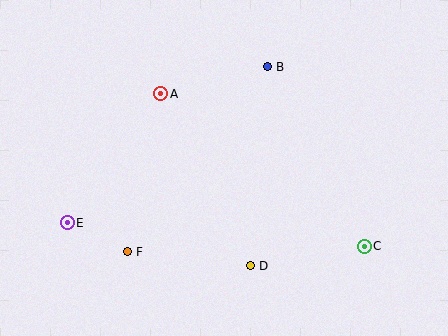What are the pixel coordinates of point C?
Point C is at (364, 246).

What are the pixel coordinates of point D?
Point D is at (250, 266).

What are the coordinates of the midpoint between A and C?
The midpoint between A and C is at (262, 170).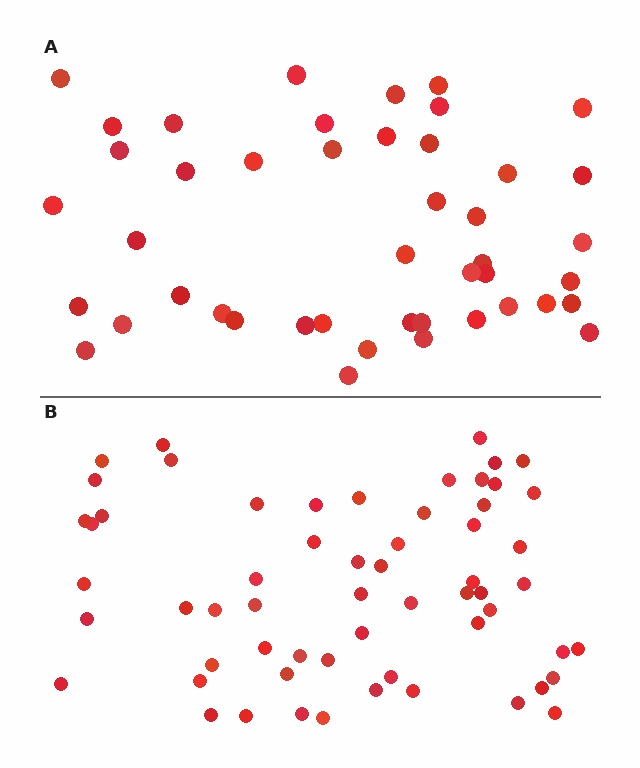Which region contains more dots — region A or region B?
Region B (the bottom region) has more dots.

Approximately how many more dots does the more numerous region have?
Region B has approximately 15 more dots than region A.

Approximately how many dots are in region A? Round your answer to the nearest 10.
About 40 dots. (The exact count is 45, which rounds to 40.)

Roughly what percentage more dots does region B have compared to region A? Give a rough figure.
About 35% more.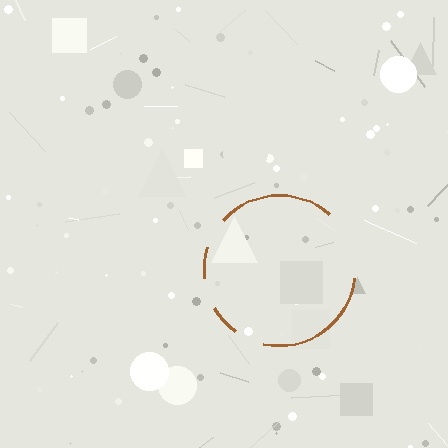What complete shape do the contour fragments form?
The contour fragments form a circle.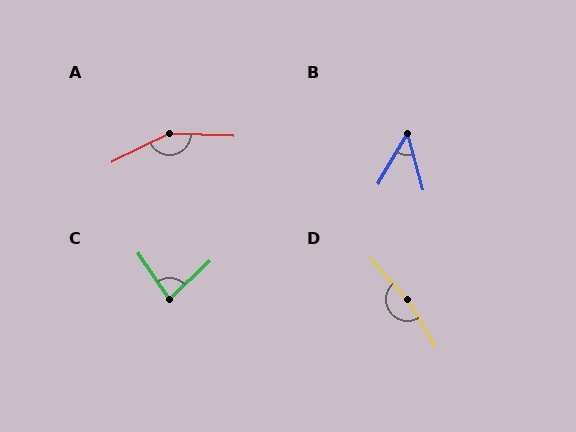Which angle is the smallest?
B, at approximately 46 degrees.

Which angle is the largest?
D, at approximately 169 degrees.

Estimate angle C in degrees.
Approximately 80 degrees.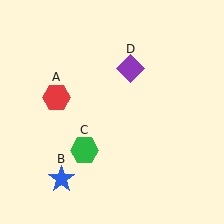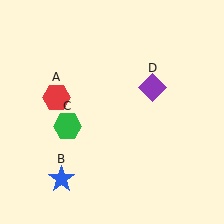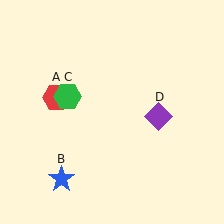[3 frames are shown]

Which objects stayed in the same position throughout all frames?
Red hexagon (object A) and blue star (object B) remained stationary.